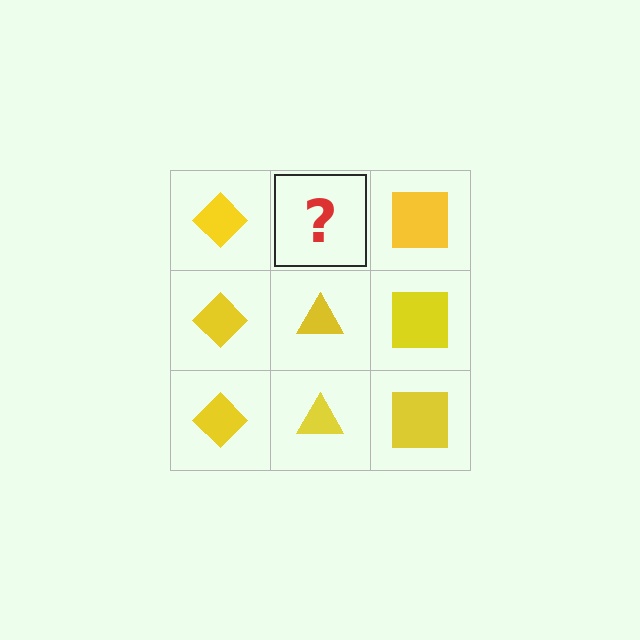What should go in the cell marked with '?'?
The missing cell should contain a yellow triangle.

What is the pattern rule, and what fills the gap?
The rule is that each column has a consistent shape. The gap should be filled with a yellow triangle.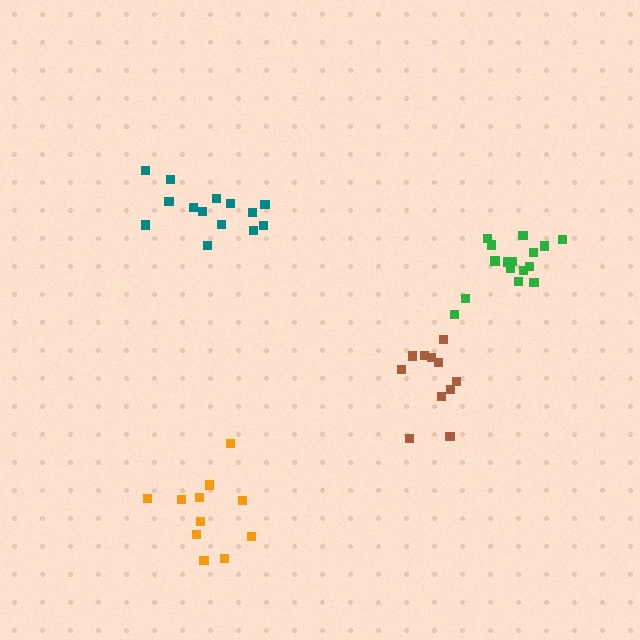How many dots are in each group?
Group 1: 11 dots, Group 2: 14 dots, Group 3: 11 dots, Group 4: 16 dots (52 total).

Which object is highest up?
The teal cluster is topmost.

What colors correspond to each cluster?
The clusters are colored: brown, teal, orange, green.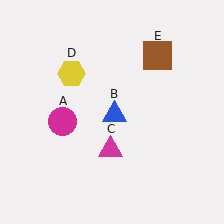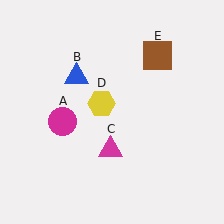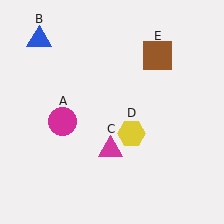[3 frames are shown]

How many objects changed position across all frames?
2 objects changed position: blue triangle (object B), yellow hexagon (object D).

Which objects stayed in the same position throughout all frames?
Magenta circle (object A) and magenta triangle (object C) and brown square (object E) remained stationary.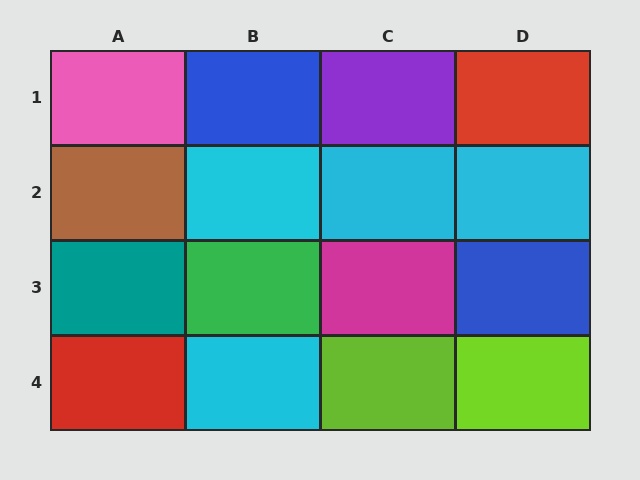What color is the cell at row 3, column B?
Green.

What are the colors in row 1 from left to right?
Pink, blue, purple, red.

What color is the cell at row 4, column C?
Lime.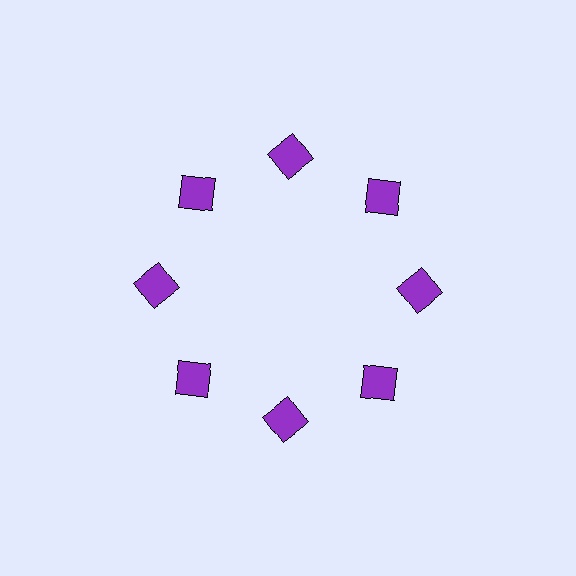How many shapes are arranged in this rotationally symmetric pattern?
There are 8 shapes, arranged in 8 groups of 1.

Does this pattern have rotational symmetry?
Yes, this pattern has 8-fold rotational symmetry. It looks the same after rotating 45 degrees around the center.